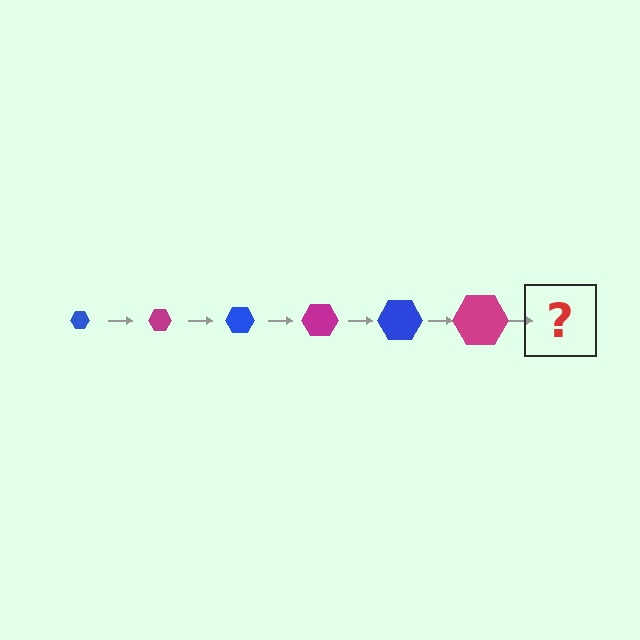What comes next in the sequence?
The next element should be a blue hexagon, larger than the previous one.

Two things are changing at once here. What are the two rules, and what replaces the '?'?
The two rules are that the hexagon grows larger each step and the color cycles through blue and magenta. The '?' should be a blue hexagon, larger than the previous one.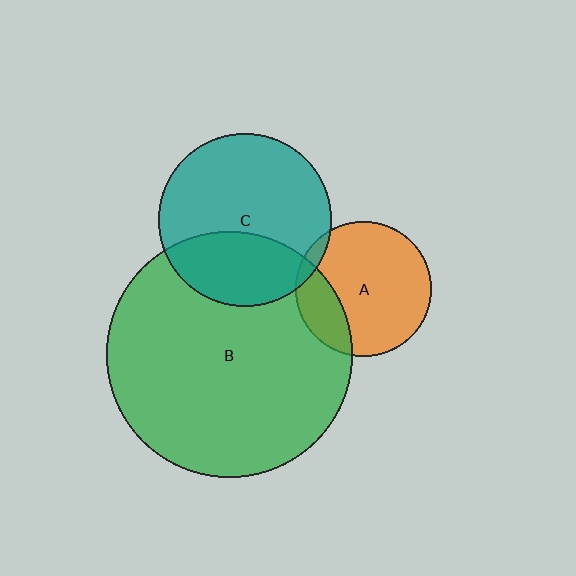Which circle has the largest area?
Circle B (green).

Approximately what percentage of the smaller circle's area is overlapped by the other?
Approximately 20%.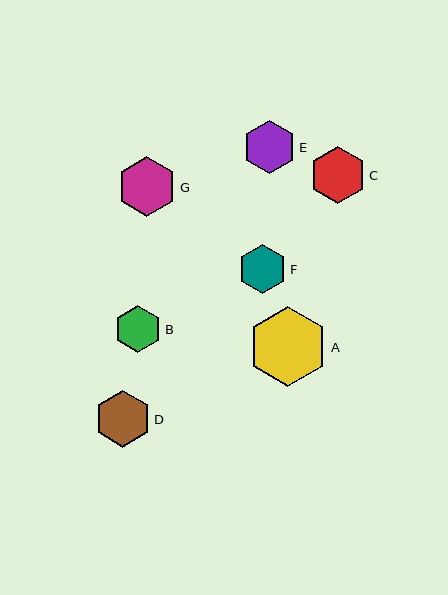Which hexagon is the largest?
Hexagon A is the largest with a size of approximately 80 pixels.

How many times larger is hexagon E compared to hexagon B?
Hexagon E is approximately 1.1 times the size of hexagon B.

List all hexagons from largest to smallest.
From largest to smallest: A, G, C, D, E, F, B.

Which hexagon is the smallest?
Hexagon B is the smallest with a size of approximately 47 pixels.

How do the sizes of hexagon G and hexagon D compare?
Hexagon G and hexagon D are approximately the same size.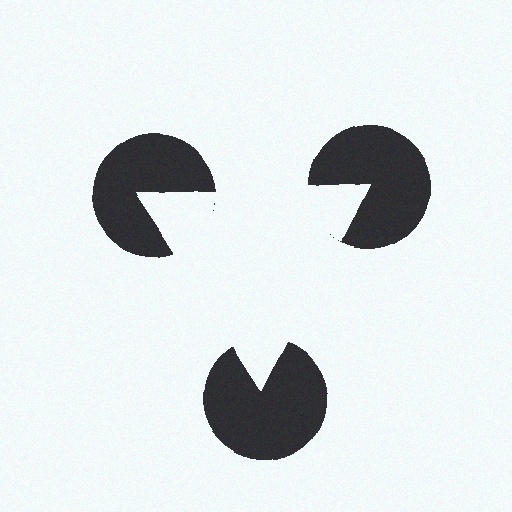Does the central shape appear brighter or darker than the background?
It typically appears slightly brighter than the background, even though no actual brightness change is drawn.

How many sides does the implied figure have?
3 sides.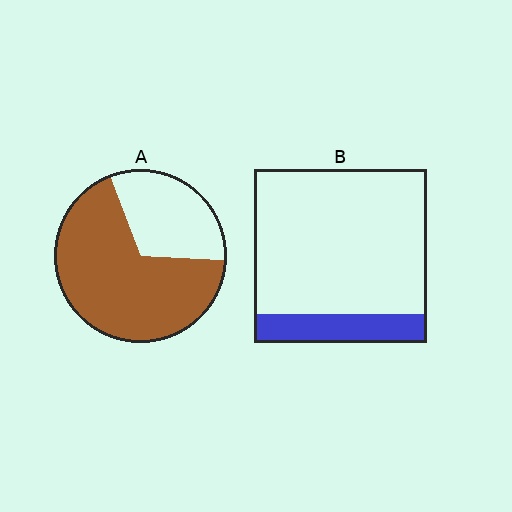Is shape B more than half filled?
No.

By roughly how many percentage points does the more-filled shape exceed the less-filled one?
By roughly 50 percentage points (A over B).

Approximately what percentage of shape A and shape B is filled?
A is approximately 70% and B is approximately 15%.